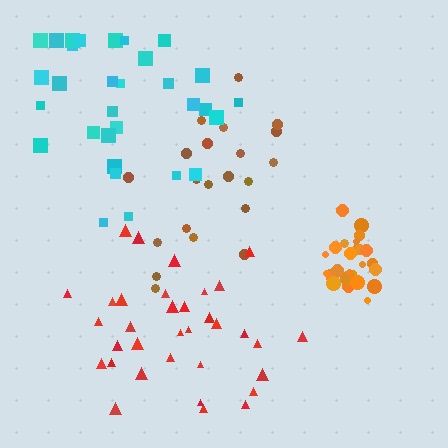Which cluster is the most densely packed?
Orange.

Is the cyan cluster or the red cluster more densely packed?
Red.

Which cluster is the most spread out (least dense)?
Cyan.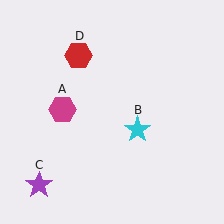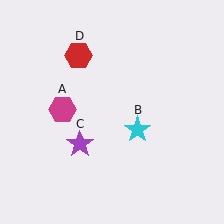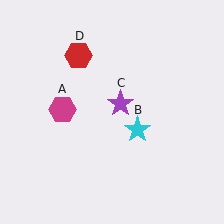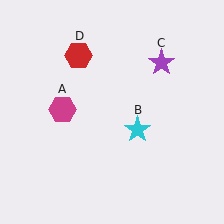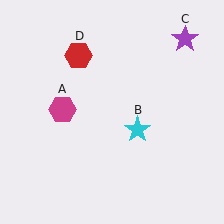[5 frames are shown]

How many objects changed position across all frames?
1 object changed position: purple star (object C).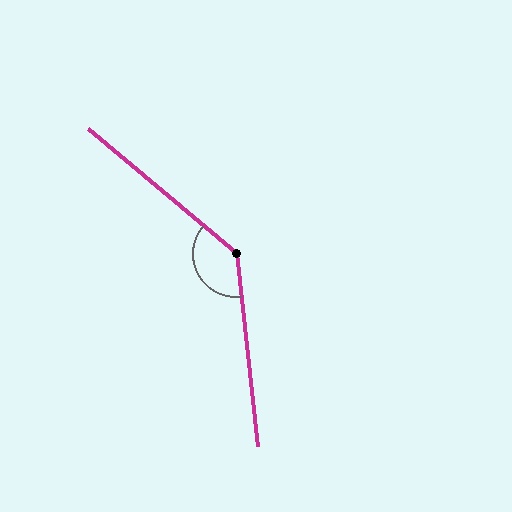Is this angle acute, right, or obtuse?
It is obtuse.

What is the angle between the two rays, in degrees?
Approximately 136 degrees.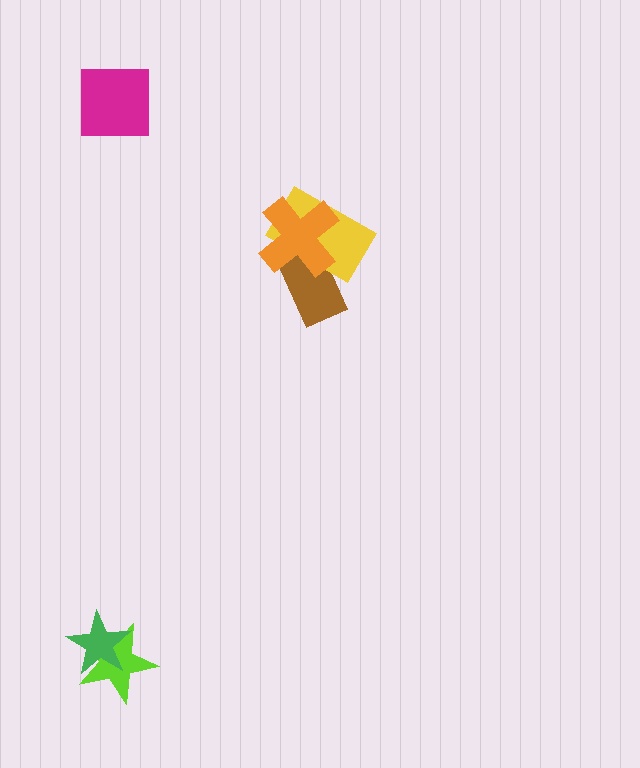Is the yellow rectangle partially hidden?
Yes, it is partially covered by another shape.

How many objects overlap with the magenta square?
0 objects overlap with the magenta square.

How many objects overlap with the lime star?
1 object overlaps with the lime star.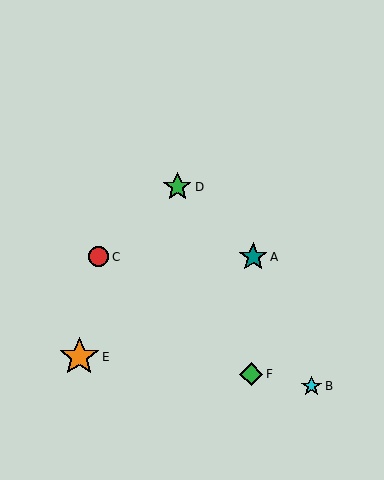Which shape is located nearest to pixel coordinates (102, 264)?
The red circle (labeled C) at (98, 257) is nearest to that location.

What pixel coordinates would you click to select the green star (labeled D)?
Click at (177, 187) to select the green star D.